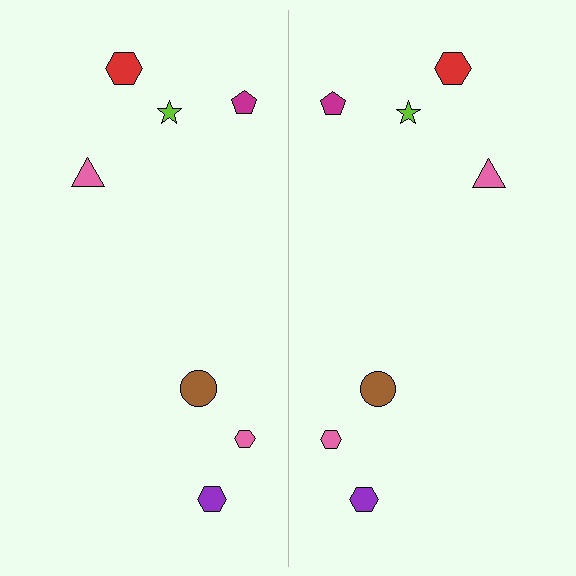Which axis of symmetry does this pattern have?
The pattern has a vertical axis of symmetry running through the center of the image.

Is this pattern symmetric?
Yes, this pattern has bilateral (reflection) symmetry.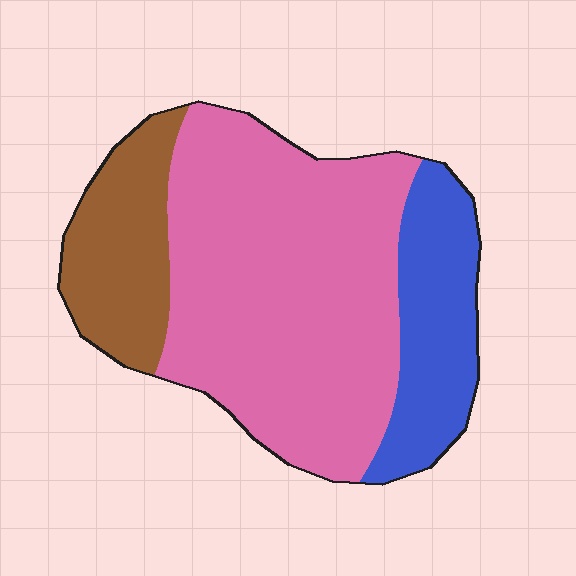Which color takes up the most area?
Pink, at roughly 60%.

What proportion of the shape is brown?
Brown takes up about one fifth (1/5) of the shape.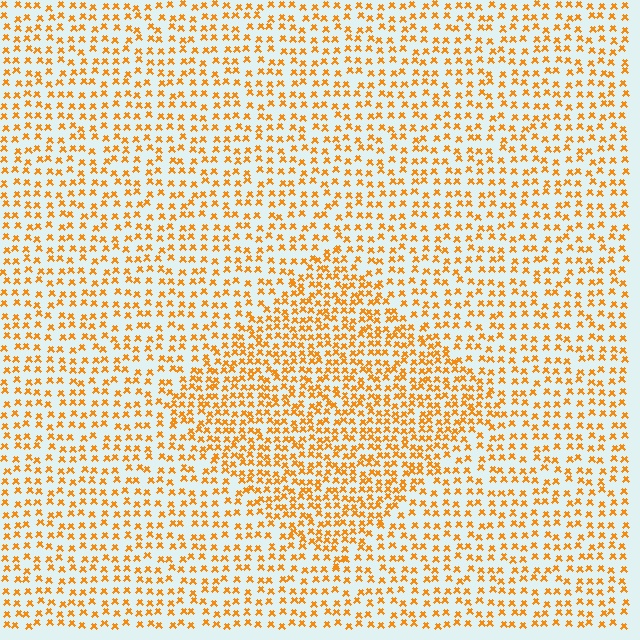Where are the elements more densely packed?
The elements are more densely packed inside the diamond boundary.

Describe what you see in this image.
The image contains small orange elements arranged at two different densities. A diamond-shaped region is visible where the elements are more densely packed than the surrounding area.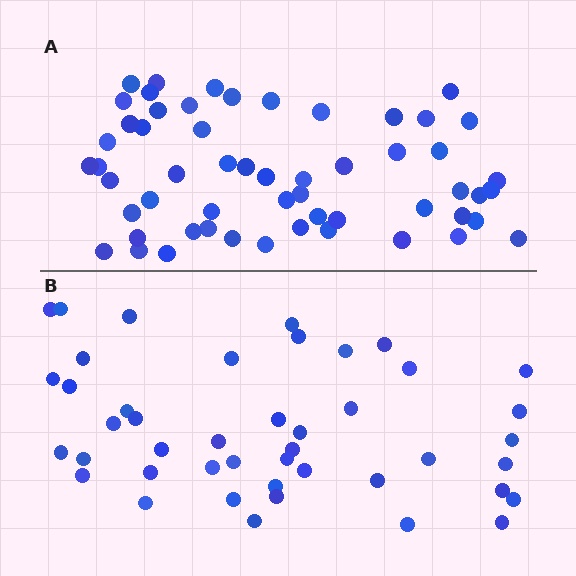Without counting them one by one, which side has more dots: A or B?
Region A (the top region) has more dots.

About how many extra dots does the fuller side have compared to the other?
Region A has roughly 12 or so more dots than region B.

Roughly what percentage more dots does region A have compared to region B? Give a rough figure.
About 25% more.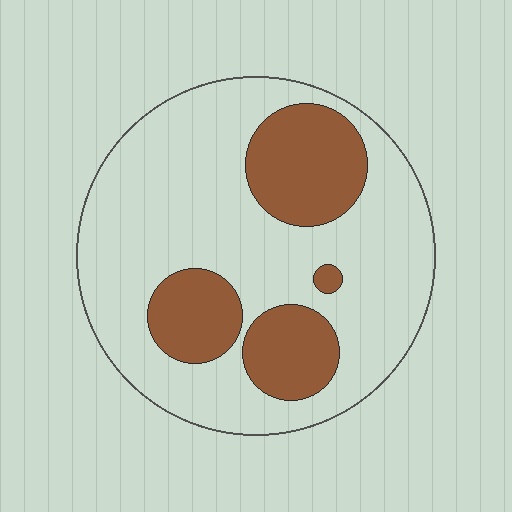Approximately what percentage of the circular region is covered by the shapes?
Approximately 25%.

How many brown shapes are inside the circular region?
4.